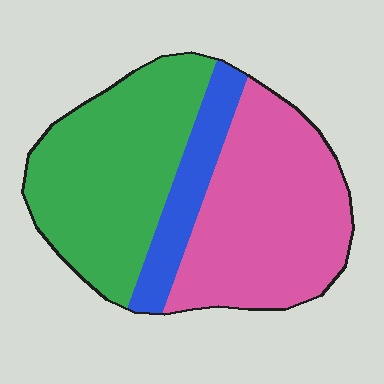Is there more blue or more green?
Green.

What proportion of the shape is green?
Green covers roughly 40% of the shape.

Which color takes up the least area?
Blue, at roughly 15%.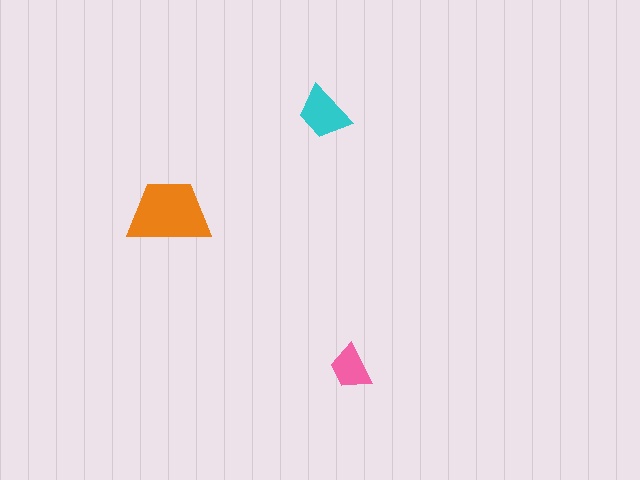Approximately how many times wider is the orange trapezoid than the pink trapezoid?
About 2 times wider.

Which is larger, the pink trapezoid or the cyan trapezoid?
The cyan one.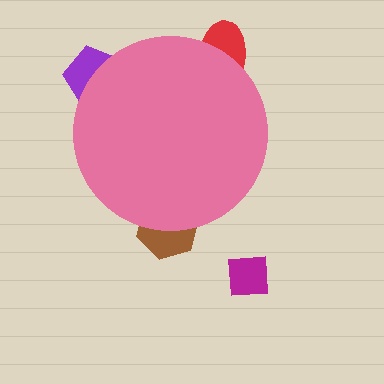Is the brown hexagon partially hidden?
Yes, the brown hexagon is partially hidden behind the pink circle.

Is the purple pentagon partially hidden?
Yes, the purple pentagon is partially hidden behind the pink circle.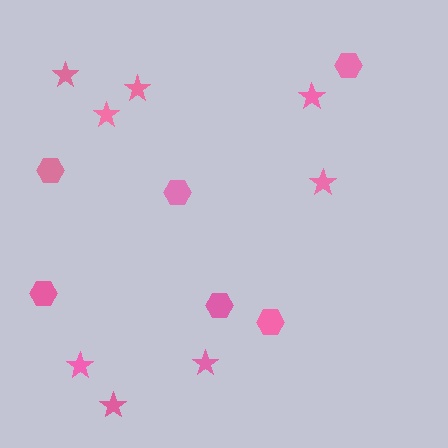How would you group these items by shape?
There are 2 groups: one group of stars (8) and one group of hexagons (6).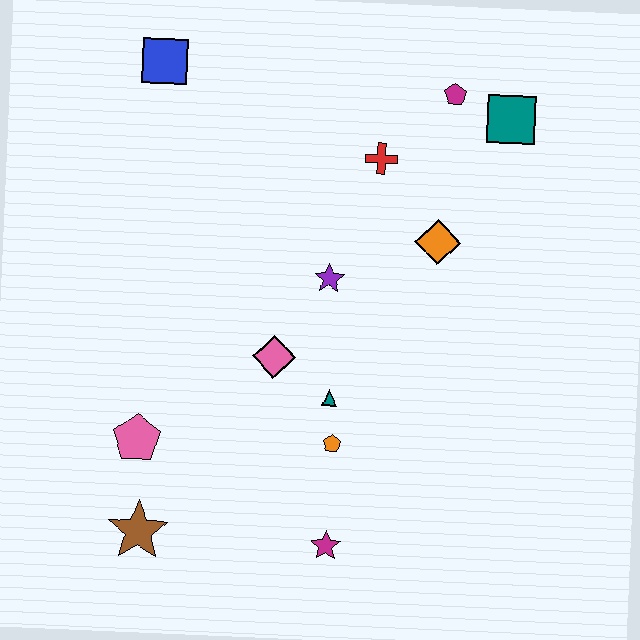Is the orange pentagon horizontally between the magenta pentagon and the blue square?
Yes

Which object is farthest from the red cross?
The brown star is farthest from the red cross.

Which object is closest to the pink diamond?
The teal triangle is closest to the pink diamond.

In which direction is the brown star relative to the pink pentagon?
The brown star is below the pink pentagon.